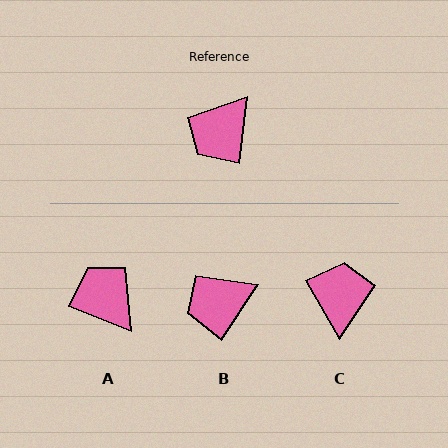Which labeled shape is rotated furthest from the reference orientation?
C, about 143 degrees away.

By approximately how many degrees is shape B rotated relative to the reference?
Approximately 26 degrees clockwise.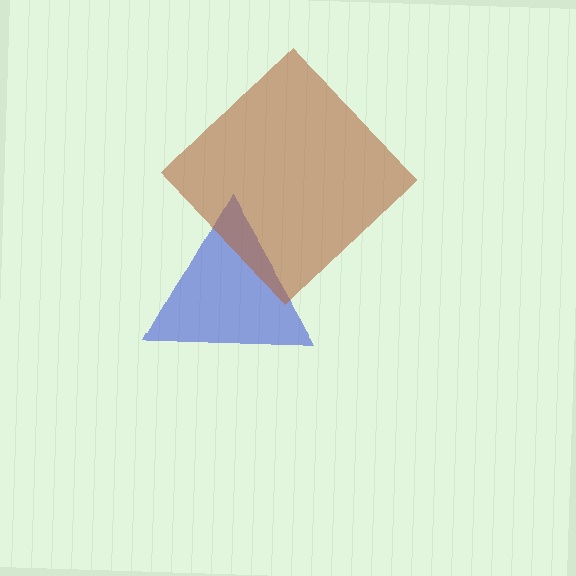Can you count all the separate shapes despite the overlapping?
Yes, there are 2 separate shapes.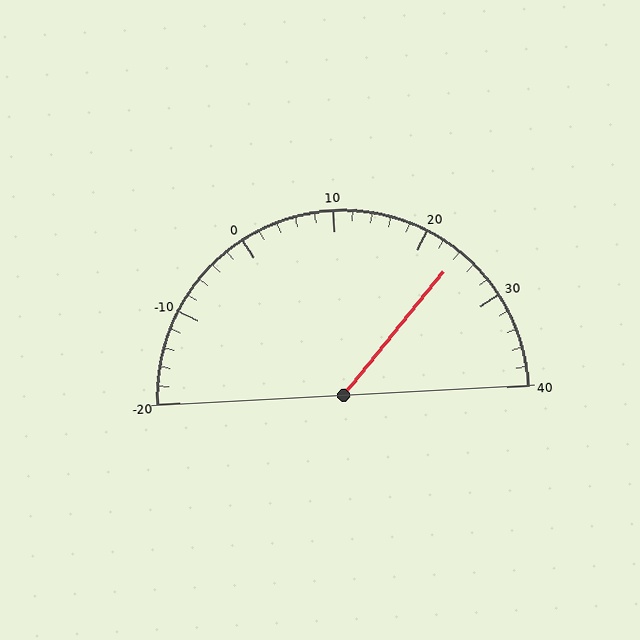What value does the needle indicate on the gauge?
The needle indicates approximately 24.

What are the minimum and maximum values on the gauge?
The gauge ranges from -20 to 40.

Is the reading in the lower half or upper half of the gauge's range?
The reading is in the upper half of the range (-20 to 40).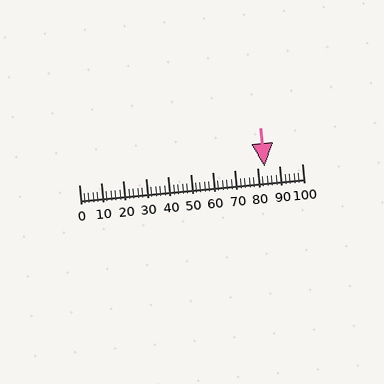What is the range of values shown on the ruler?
The ruler shows values from 0 to 100.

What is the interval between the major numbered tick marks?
The major tick marks are spaced 10 units apart.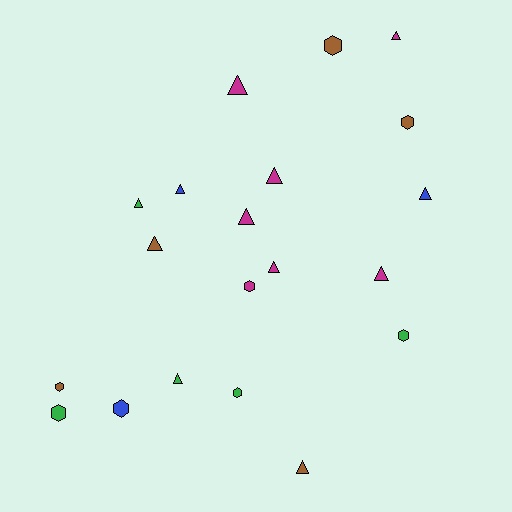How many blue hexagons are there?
There is 1 blue hexagon.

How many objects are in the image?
There are 20 objects.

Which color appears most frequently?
Magenta, with 7 objects.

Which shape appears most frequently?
Triangle, with 12 objects.